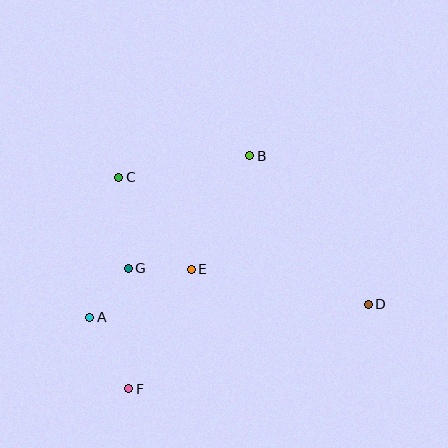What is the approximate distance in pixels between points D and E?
The distance between D and E is approximately 180 pixels.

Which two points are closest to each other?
Points A and G are closest to each other.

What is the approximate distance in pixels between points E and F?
The distance between E and F is approximately 135 pixels.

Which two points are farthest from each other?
Points C and D are farthest from each other.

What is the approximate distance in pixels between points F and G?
The distance between F and G is approximately 121 pixels.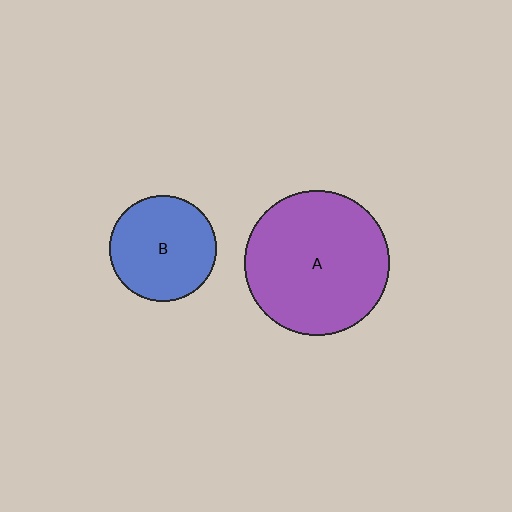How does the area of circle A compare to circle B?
Approximately 1.9 times.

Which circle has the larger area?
Circle A (purple).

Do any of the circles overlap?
No, none of the circles overlap.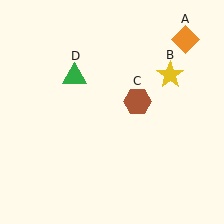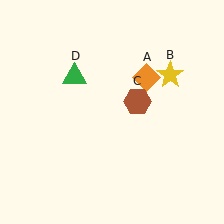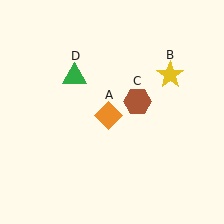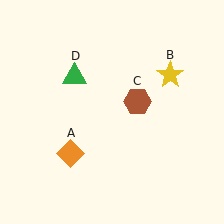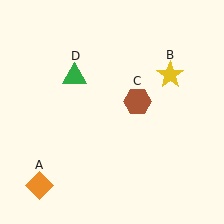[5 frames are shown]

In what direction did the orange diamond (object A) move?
The orange diamond (object A) moved down and to the left.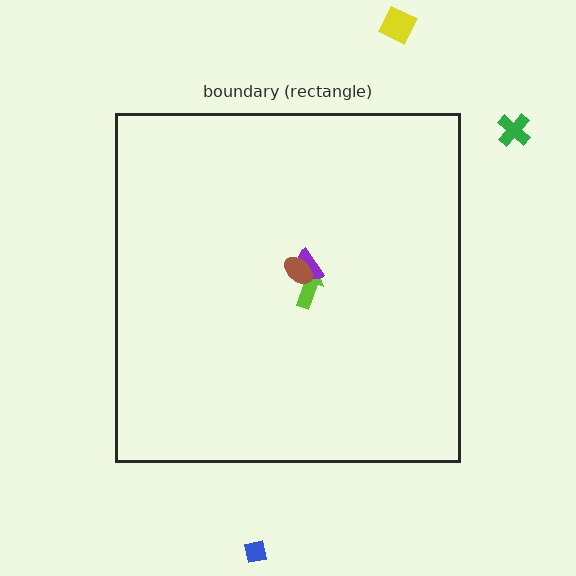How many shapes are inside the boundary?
3 inside, 3 outside.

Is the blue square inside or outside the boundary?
Outside.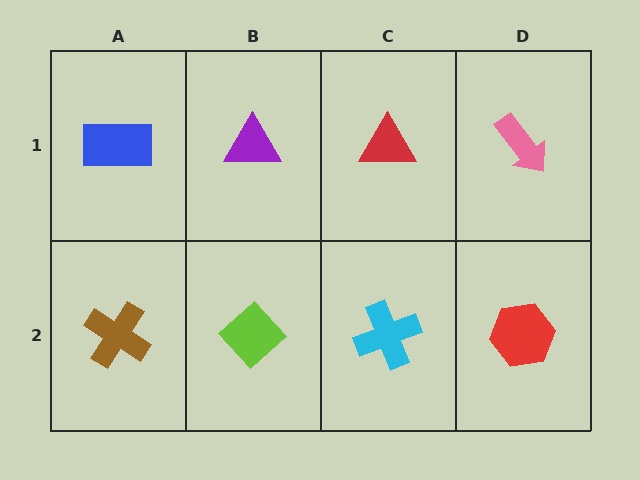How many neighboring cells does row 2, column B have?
3.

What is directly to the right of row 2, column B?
A cyan cross.